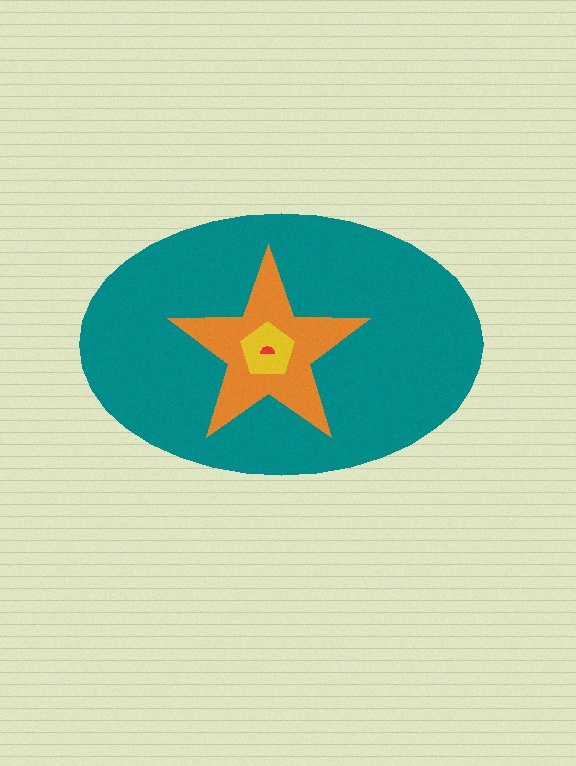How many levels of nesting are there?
4.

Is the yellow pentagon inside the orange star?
Yes.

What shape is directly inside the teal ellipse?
The orange star.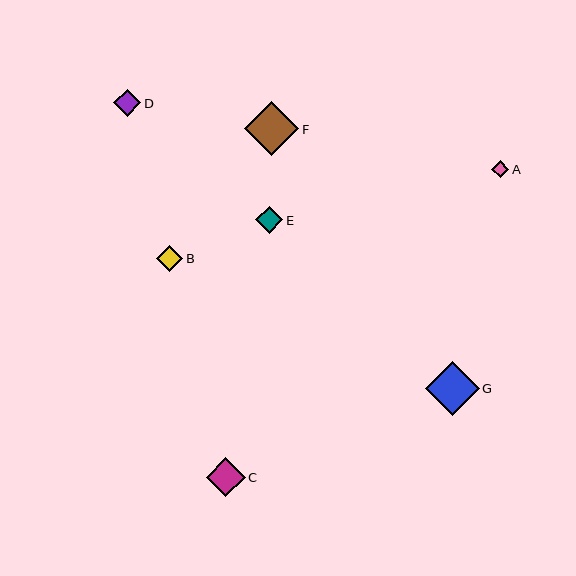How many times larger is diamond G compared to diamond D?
Diamond G is approximately 2.0 times the size of diamond D.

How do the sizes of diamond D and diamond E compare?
Diamond D and diamond E are approximately the same size.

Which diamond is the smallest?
Diamond A is the smallest with a size of approximately 17 pixels.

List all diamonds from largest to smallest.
From largest to smallest: F, G, C, D, E, B, A.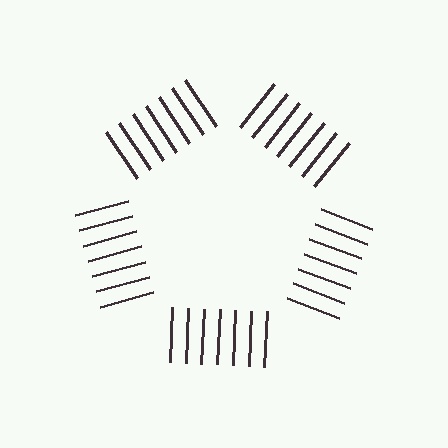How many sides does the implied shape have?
5 sides — the line-ends trace a pentagon.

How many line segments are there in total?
35 — 7 along each of the 5 edges.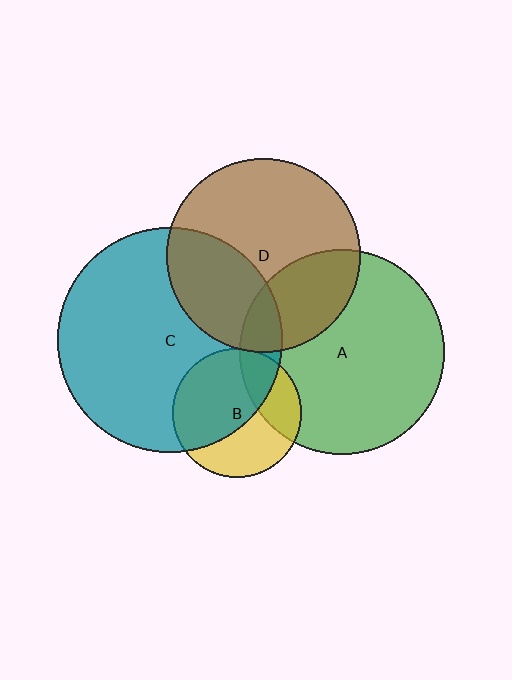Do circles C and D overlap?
Yes.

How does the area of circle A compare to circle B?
Approximately 2.5 times.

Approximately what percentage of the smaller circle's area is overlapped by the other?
Approximately 35%.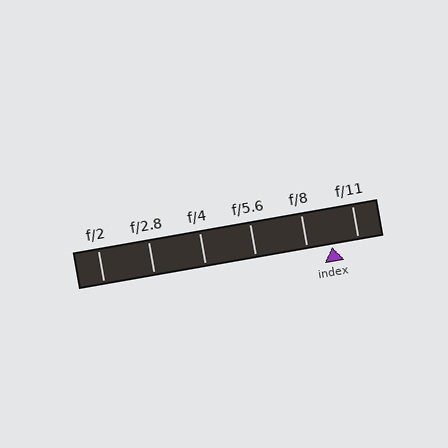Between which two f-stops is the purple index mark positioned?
The index mark is between f/8 and f/11.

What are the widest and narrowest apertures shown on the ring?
The widest aperture shown is f/2 and the narrowest is f/11.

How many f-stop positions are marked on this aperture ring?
There are 6 f-stop positions marked.